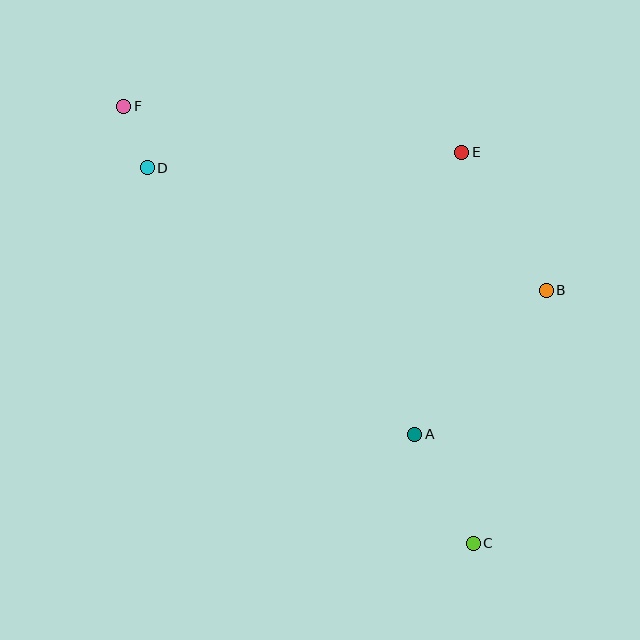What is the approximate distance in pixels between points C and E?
The distance between C and E is approximately 391 pixels.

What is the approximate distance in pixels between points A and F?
The distance between A and F is approximately 439 pixels.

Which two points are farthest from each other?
Points C and F are farthest from each other.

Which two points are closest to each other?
Points D and F are closest to each other.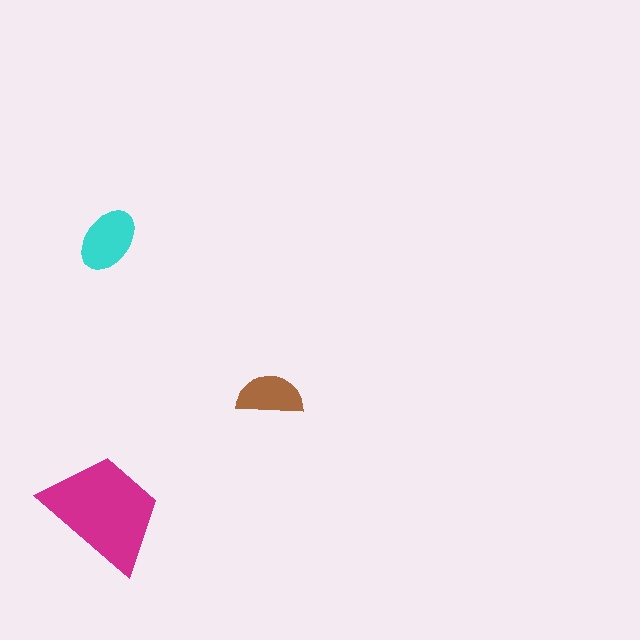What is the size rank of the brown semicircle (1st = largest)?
3rd.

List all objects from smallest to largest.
The brown semicircle, the cyan ellipse, the magenta trapezoid.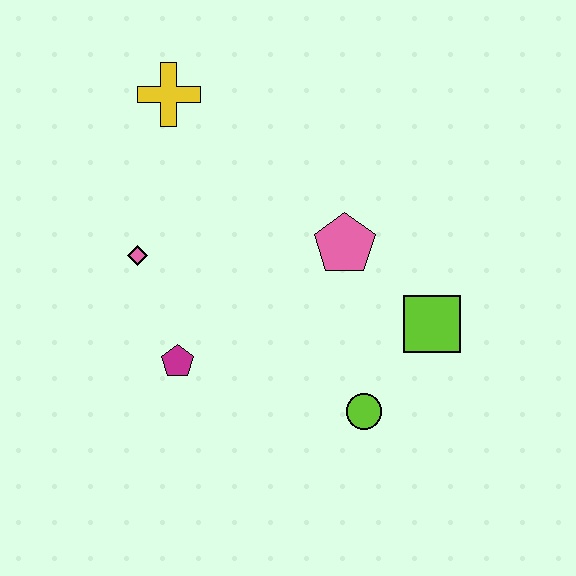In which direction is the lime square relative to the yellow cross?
The lime square is to the right of the yellow cross.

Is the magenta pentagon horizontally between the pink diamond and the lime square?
Yes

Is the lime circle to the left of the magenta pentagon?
No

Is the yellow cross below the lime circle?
No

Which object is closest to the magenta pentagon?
The pink diamond is closest to the magenta pentagon.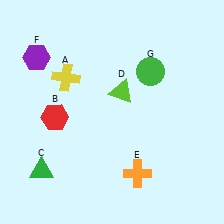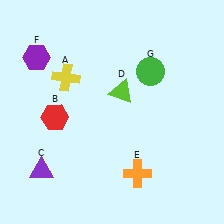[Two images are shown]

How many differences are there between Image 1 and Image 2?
There is 1 difference between the two images.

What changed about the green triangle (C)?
In Image 1, C is green. In Image 2, it changed to purple.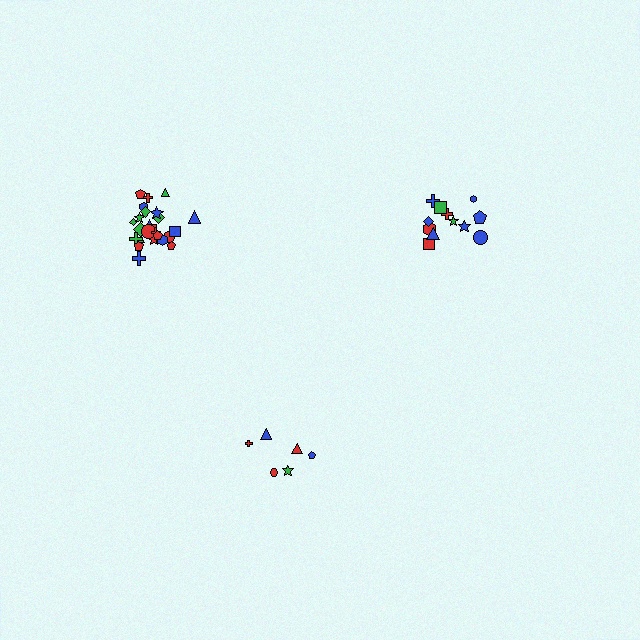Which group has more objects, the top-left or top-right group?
The top-left group.